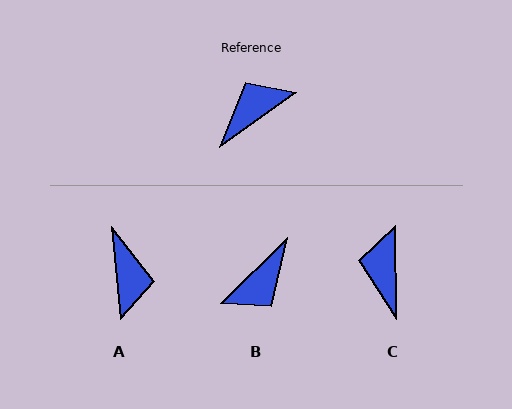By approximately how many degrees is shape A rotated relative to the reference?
Approximately 120 degrees clockwise.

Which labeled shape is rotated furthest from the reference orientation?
B, about 172 degrees away.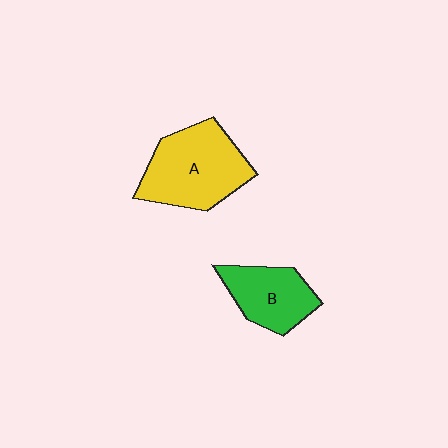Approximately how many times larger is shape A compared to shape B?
Approximately 1.5 times.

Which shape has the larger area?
Shape A (yellow).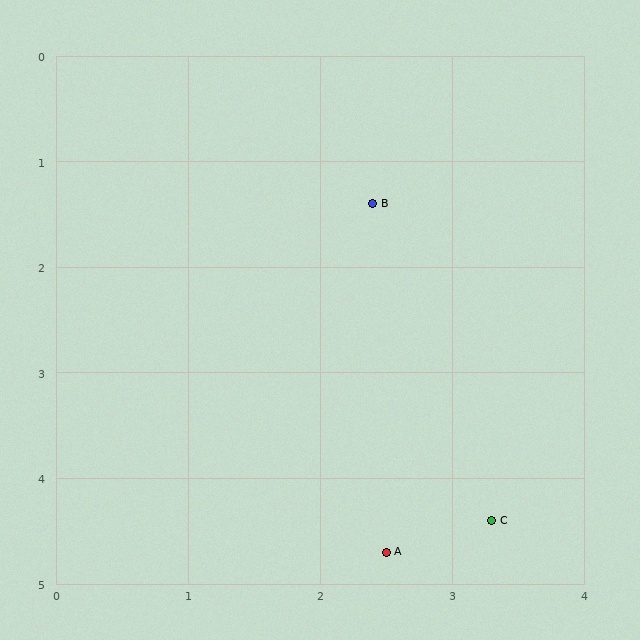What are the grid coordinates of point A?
Point A is at approximately (2.5, 4.7).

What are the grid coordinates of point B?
Point B is at approximately (2.4, 1.4).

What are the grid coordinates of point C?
Point C is at approximately (3.3, 4.4).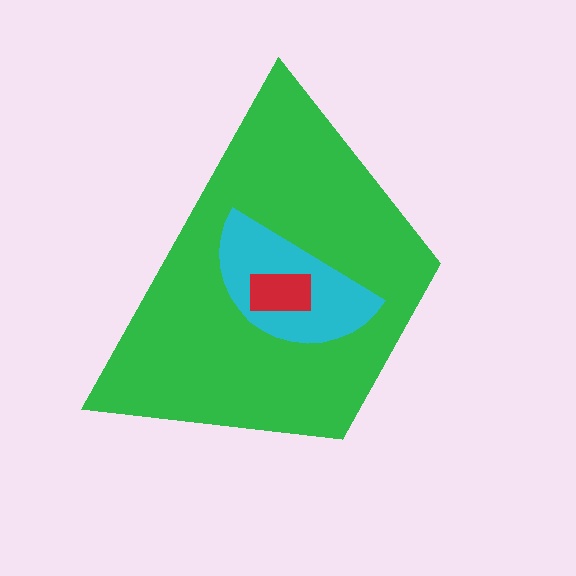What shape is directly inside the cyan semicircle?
The red rectangle.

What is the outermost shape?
The green trapezoid.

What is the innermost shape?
The red rectangle.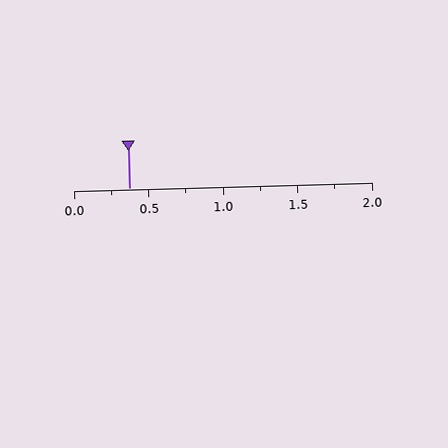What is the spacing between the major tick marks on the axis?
The major ticks are spaced 0.5 apart.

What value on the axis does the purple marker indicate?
The marker indicates approximately 0.38.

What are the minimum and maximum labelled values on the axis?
The axis runs from 0.0 to 2.0.